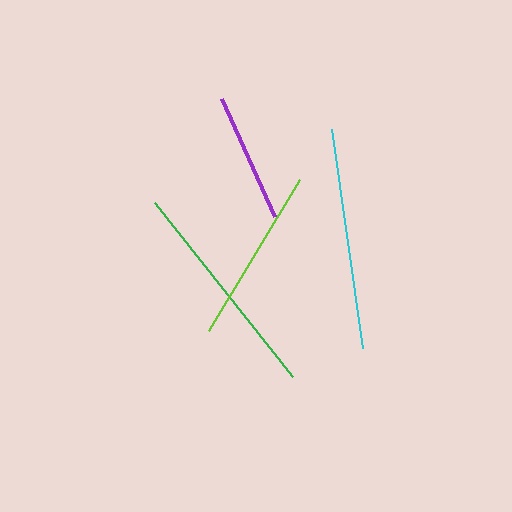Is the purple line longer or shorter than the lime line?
The lime line is longer than the purple line.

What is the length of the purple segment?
The purple segment is approximately 129 pixels long.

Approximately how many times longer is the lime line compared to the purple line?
The lime line is approximately 1.4 times the length of the purple line.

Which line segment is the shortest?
The purple line is the shortest at approximately 129 pixels.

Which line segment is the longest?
The green line is the longest at approximately 222 pixels.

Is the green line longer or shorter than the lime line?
The green line is longer than the lime line.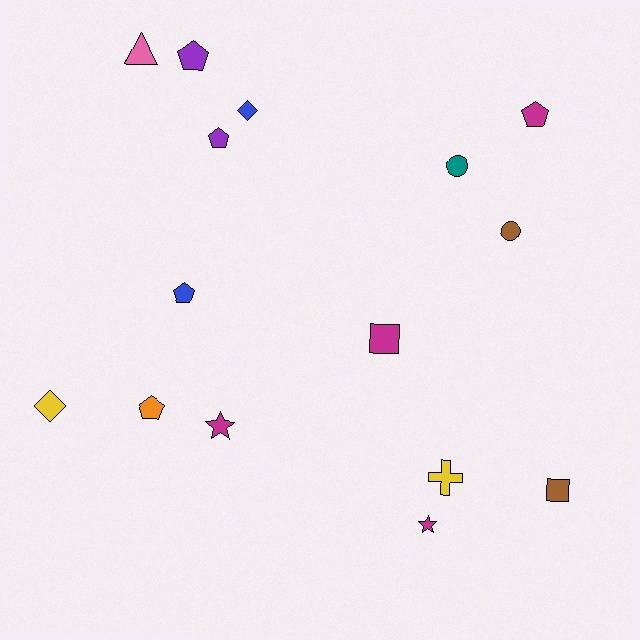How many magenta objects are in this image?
There are 4 magenta objects.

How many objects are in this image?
There are 15 objects.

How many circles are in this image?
There are 2 circles.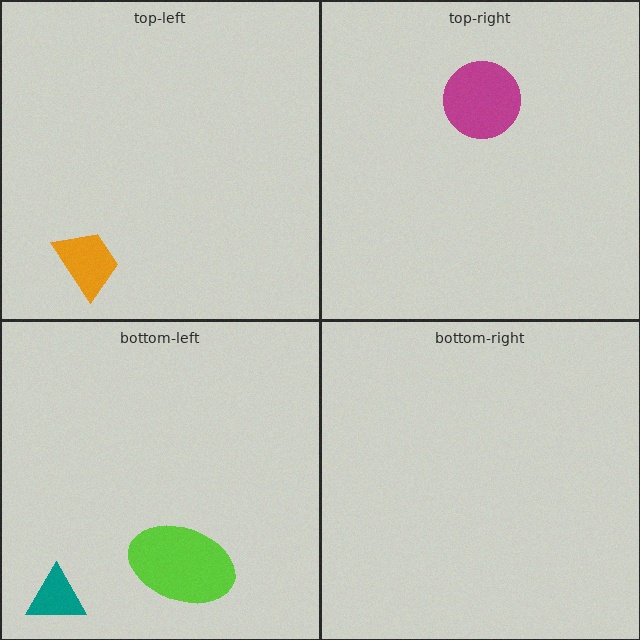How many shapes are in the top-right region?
1.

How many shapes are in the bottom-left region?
2.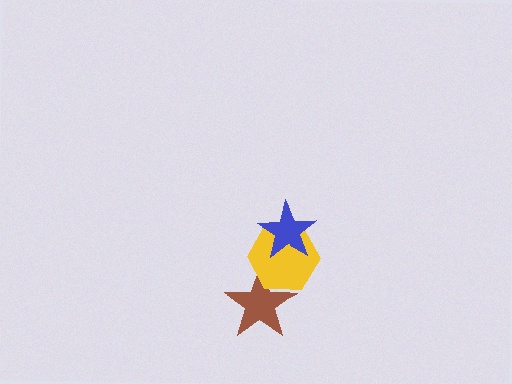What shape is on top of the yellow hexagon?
The blue star is on top of the yellow hexagon.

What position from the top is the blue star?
The blue star is 1st from the top.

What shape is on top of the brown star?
The yellow hexagon is on top of the brown star.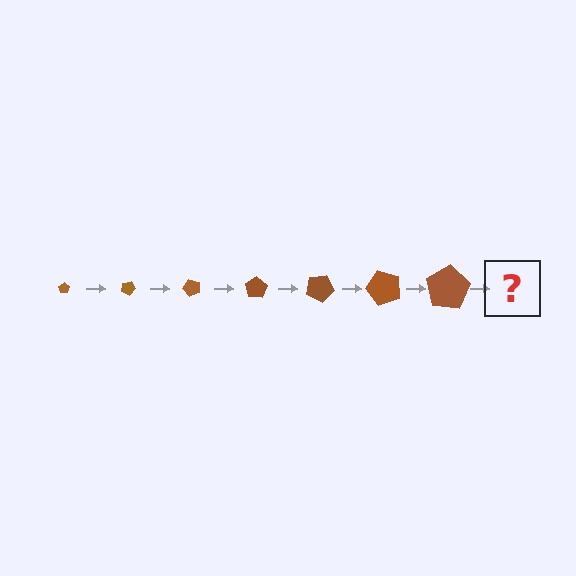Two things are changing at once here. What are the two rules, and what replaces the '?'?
The two rules are that the pentagon grows larger each step and it rotates 25 degrees each step. The '?' should be a pentagon, larger than the previous one and rotated 175 degrees from the start.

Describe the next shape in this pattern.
It should be a pentagon, larger than the previous one and rotated 175 degrees from the start.